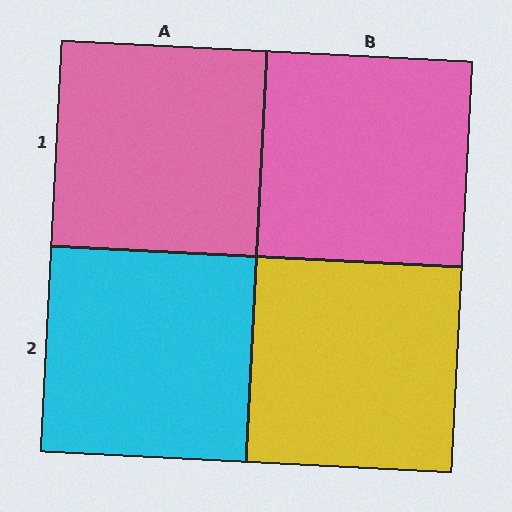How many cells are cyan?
1 cell is cyan.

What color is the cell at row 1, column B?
Pink.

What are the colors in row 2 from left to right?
Cyan, yellow.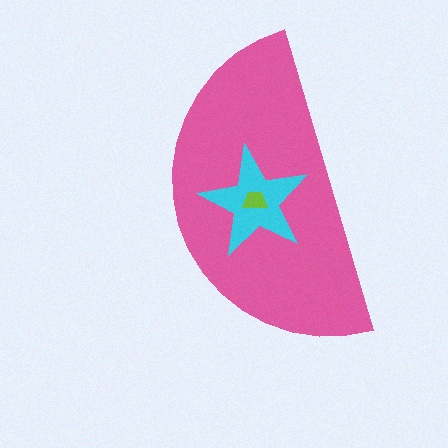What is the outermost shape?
The pink semicircle.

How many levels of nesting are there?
3.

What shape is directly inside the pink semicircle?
The cyan star.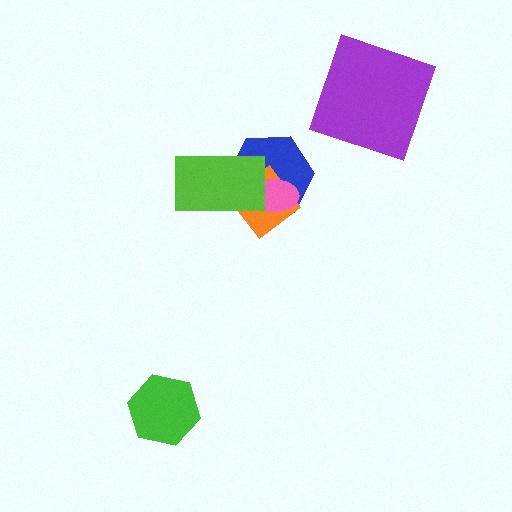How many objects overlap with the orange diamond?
3 objects overlap with the orange diamond.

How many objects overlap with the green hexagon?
0 objects overlap with the green hexagon.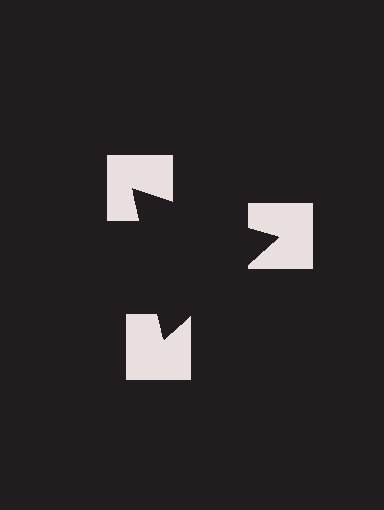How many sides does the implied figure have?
3 sides.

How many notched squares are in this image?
There are 3 — one at each vertex of the illusory triangle.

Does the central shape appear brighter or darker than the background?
It typically appears slightly darker than the background, even though no actual brightness change is drawn.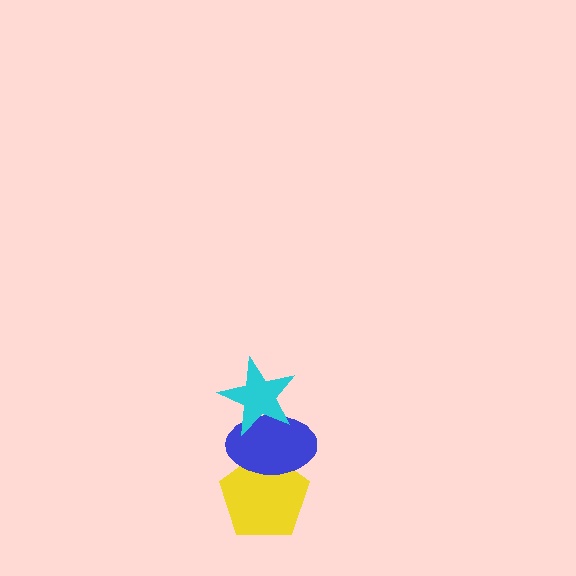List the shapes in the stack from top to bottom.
From top to bottom: the cyan star, the blue ellipse, the yellow pentagon.